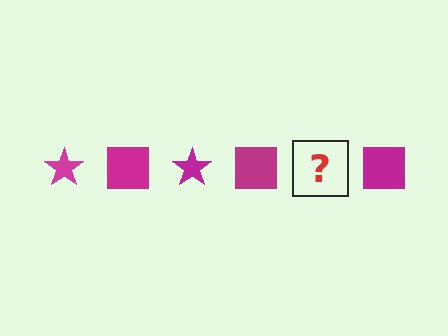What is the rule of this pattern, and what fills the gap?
The rule is that the pattern cycles through star, square shapes in magenta. The gap should be filled with a magenta star.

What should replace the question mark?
The question mark should be replaced with a magenta star.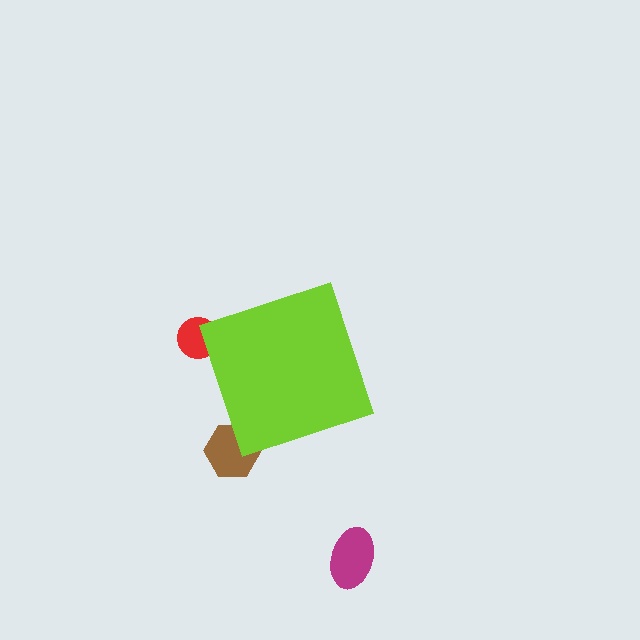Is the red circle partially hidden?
Yes, the red circle is partially hidden behind the lime diamond.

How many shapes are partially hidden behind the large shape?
2 shapes are partially hidden.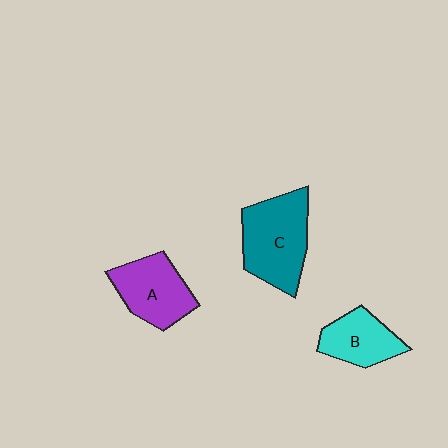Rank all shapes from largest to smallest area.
From largest to smallest: C (teal), A (purple), B (cyan).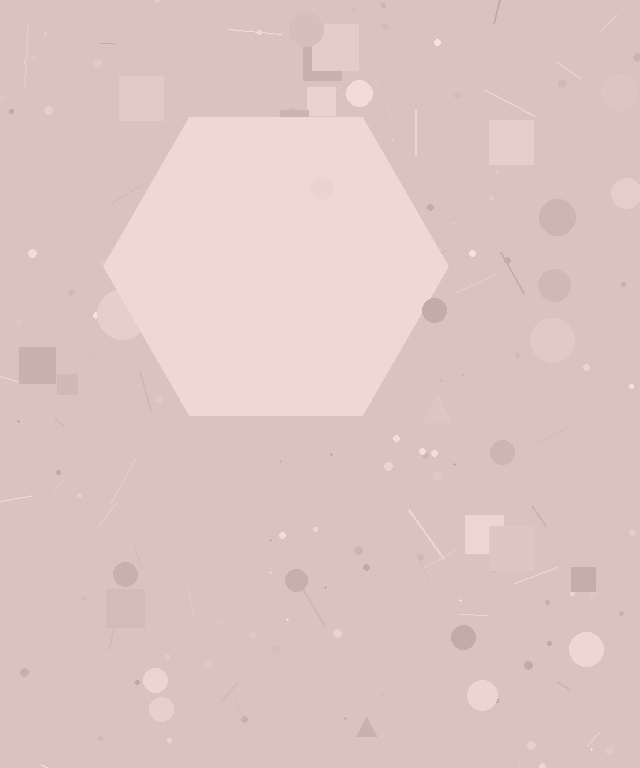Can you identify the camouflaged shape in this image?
The camouflaged shape is a hexagon.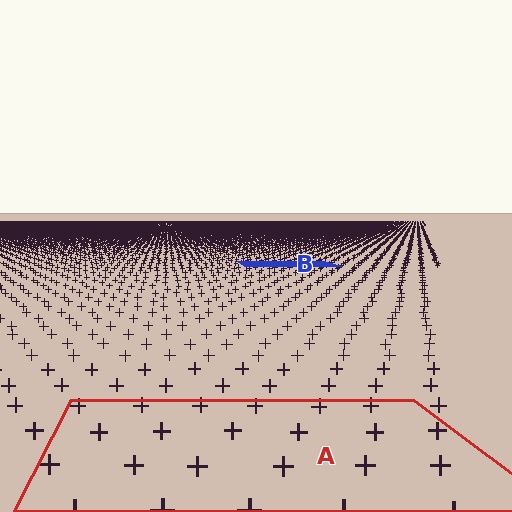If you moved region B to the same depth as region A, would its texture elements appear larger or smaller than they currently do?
They would appear larger. At a closer depth, the same texture elements are projected at a bigger on-screen size.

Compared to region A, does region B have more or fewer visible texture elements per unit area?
Region B has more texture elements per unit area — they are packed more densely because it is farther away.